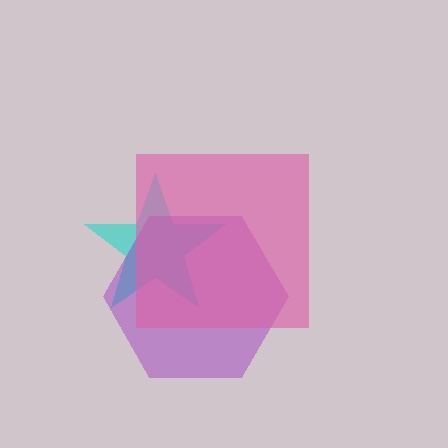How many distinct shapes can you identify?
There are 3 distinct shapes: a cyan star, a purple hexagon, a pink square.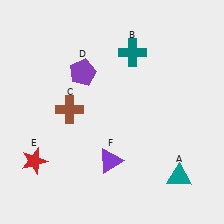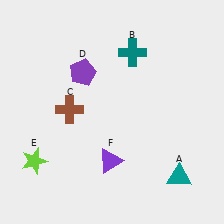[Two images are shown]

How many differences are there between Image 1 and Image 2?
There is 1 difference between the two images.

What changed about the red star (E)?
In Image 1, E is red. In Image 2, it changed to lime.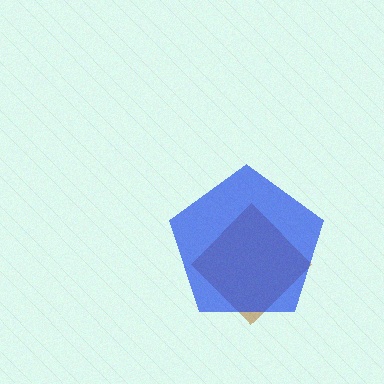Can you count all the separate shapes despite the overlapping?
Yes, there are 2 separate shapes.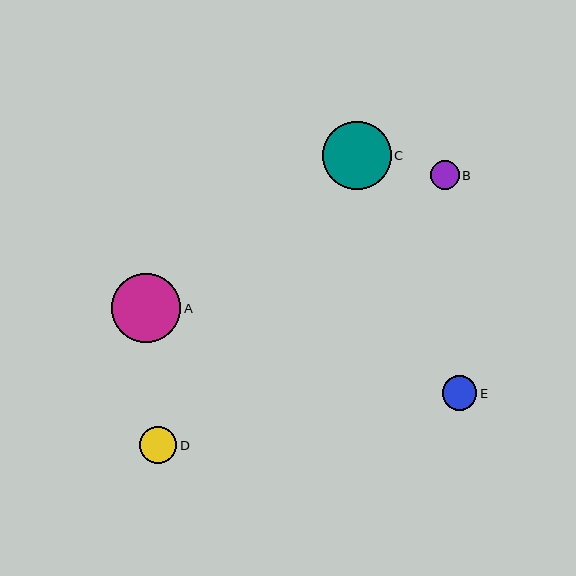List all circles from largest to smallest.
From largest to smallest: A, C, D, E, B.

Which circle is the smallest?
Circle B is the smallest with a size of approximately 29 pixels.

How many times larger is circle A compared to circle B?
Circle A is approximately 2.4 times the size of circle B.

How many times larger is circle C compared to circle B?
Circle C is approximately 2.4 times the size of circle B.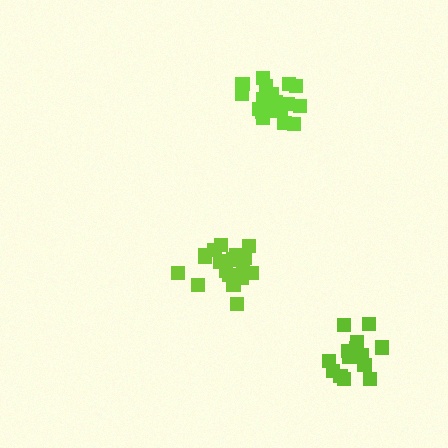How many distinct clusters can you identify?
There are 3 distinct clusters.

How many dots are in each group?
Group 1: 19 dots, Group 2: 15 dots, Group 3: 18 dots (52 total).